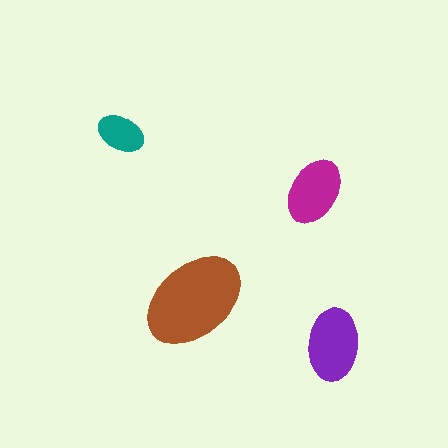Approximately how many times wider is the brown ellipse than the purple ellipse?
About 1.5 times wider.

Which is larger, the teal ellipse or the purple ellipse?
The purple one.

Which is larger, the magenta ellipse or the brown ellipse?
The brown one.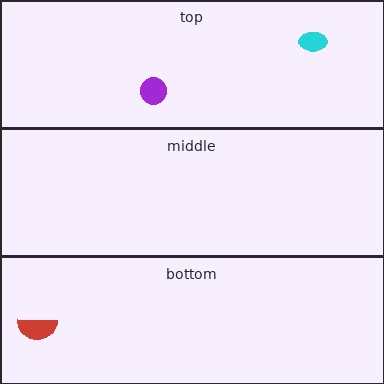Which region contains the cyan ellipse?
The top region.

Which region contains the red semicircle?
The bottom region.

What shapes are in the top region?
The cyan ellipse, the purple circle.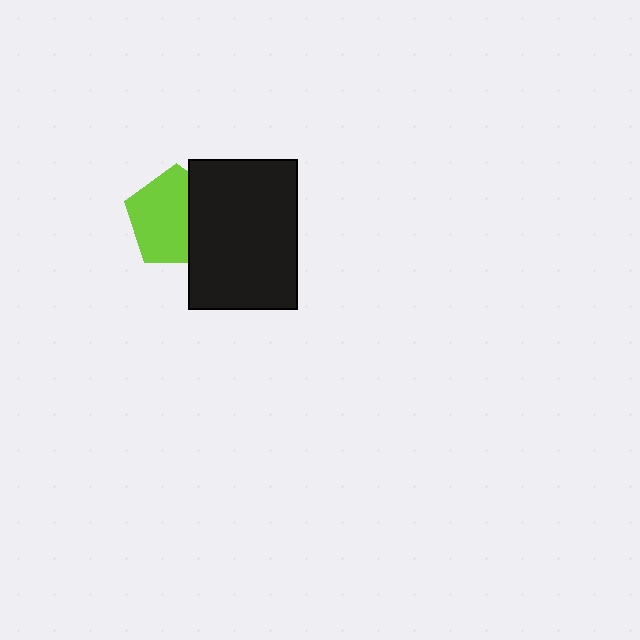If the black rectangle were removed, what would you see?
You would see the complete lime pentagon.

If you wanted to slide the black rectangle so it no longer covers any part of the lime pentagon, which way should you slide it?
Slide it right — that is the most direct way to separate the two shapes.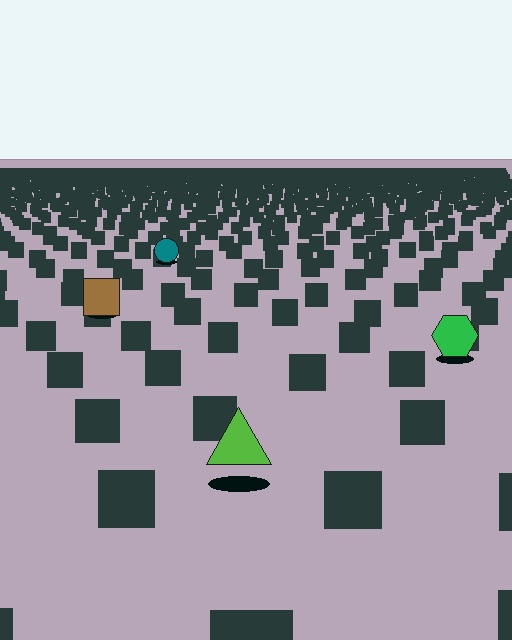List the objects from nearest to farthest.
From nearest to farthest: the lime triangle, the green hexagon, the brown square, the teal circle.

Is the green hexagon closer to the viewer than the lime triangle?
No. The lime triangle is closer — you can tell from the texture gradient: the ground texture is coarser near it.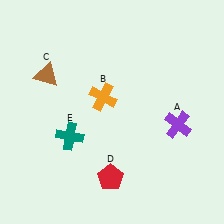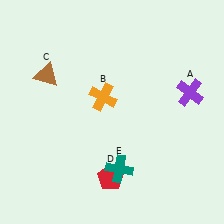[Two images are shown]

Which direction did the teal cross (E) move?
The teal cross (E) moved right.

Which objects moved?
The objects that moved are: the purple cross (A), the teal cross (E).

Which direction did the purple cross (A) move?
The purple cross (A) moved up.